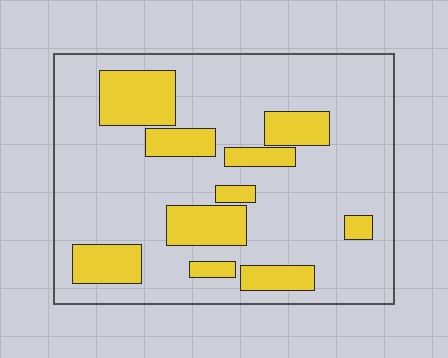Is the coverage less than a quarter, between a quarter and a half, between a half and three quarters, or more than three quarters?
Less than a quarter.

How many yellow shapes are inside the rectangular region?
10.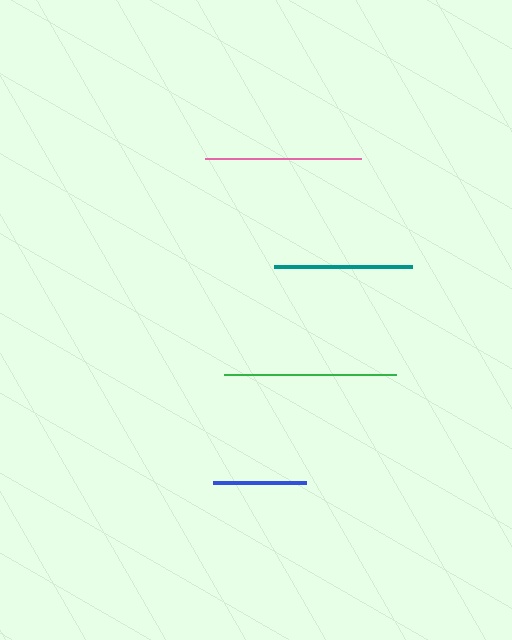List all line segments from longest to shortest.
From longest to shortest: green, pink, teal, blue.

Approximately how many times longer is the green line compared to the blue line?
The green line is approximately 1.9 times the length of the blue line.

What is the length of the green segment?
The green segment is approximately 172 pixels long.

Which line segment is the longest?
The green line is the longest at approximately 172 pixels.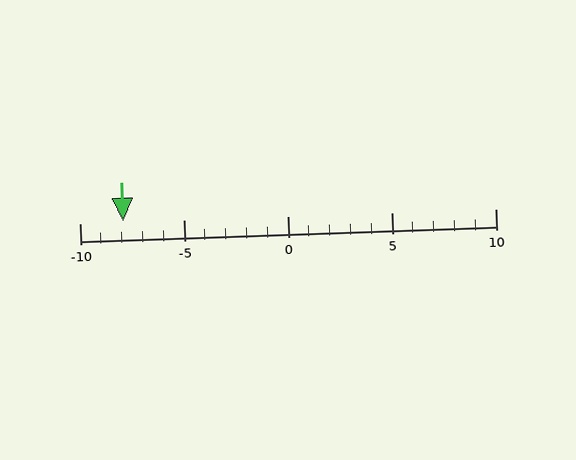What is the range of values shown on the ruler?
The ruler shows values from -10 to 10.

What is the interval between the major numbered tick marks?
The major tick marks are spaced 5 units apart.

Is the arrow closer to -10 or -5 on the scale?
The arrow is closer to -10.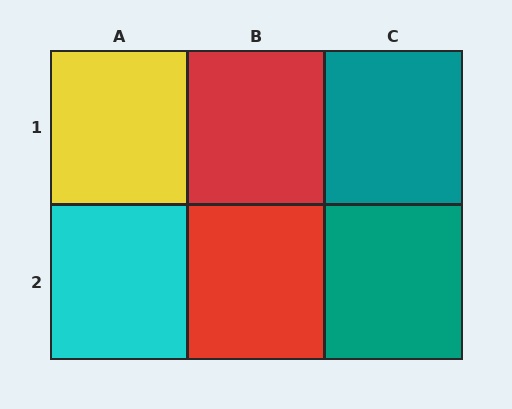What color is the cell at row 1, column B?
Red.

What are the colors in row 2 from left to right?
Cyan, red, teal.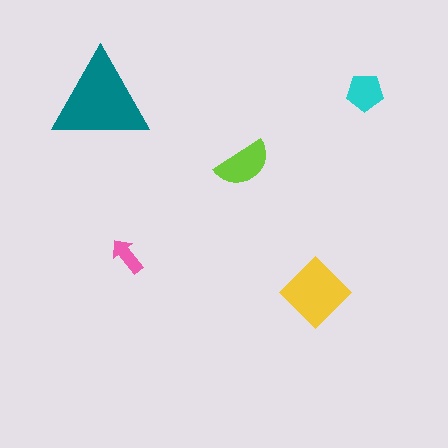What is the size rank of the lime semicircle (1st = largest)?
3rd.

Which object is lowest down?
The yellow diamond is bottommost.